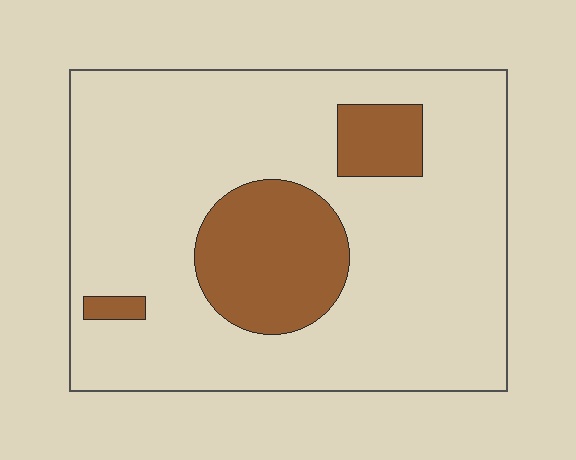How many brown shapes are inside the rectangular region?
3.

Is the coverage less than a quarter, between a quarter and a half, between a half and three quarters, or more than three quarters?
Less than a quarter.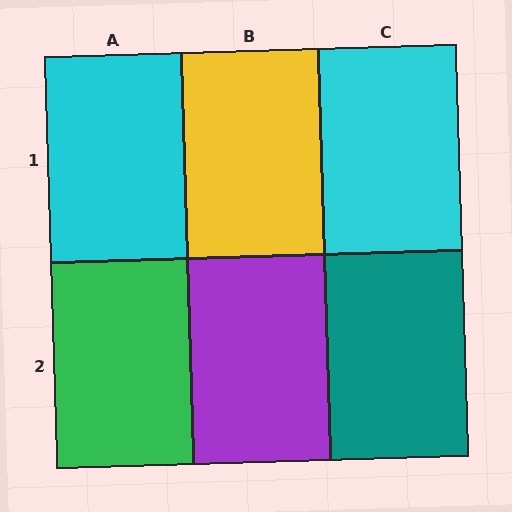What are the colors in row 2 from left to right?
Green, purple, teal.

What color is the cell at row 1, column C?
Cyan.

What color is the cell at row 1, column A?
Cyan.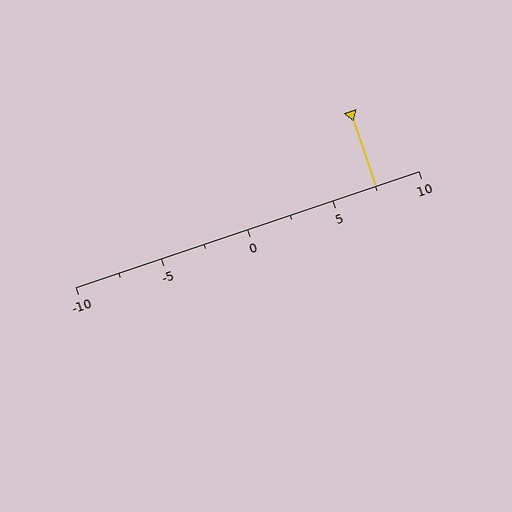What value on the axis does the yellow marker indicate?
The marker indicates approximately 7.5.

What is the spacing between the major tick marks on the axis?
The major ticks are spaced 5 apart.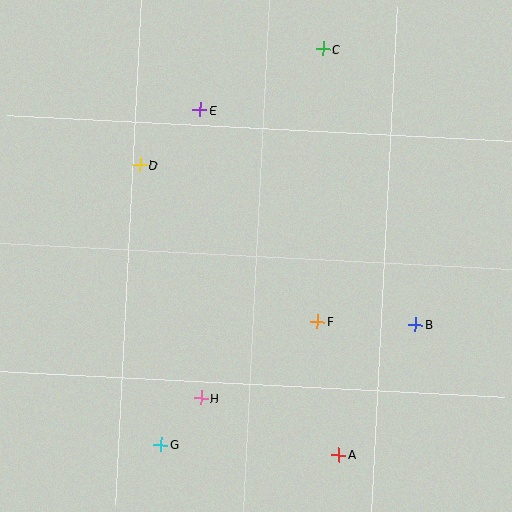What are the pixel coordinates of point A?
Point A is at (339, 455).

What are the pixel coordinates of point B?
Point B is at (415, 324).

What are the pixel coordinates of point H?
Point H is at (201, 398).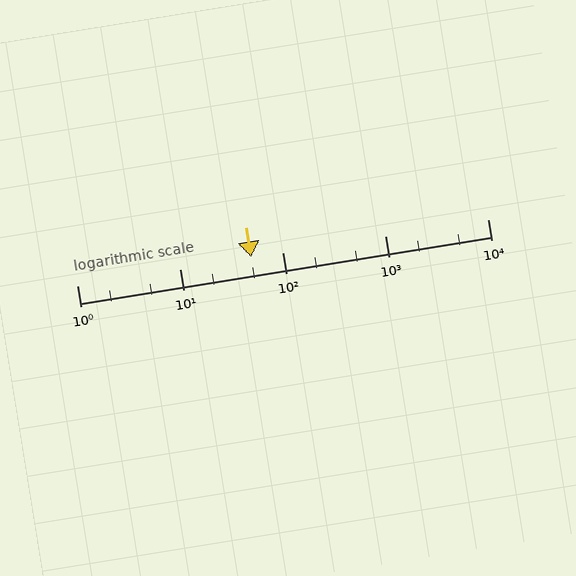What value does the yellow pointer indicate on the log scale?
The pointer indicates approximately 50.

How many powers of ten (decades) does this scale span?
The scale spans 4 decades, from 1 to 10000.